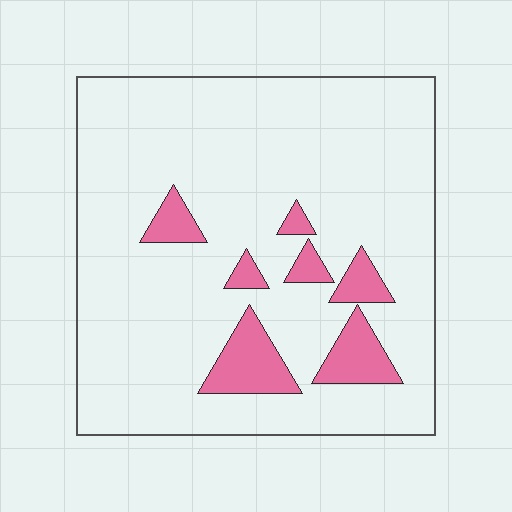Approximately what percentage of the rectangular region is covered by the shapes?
Approximately 10%.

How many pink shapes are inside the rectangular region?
7.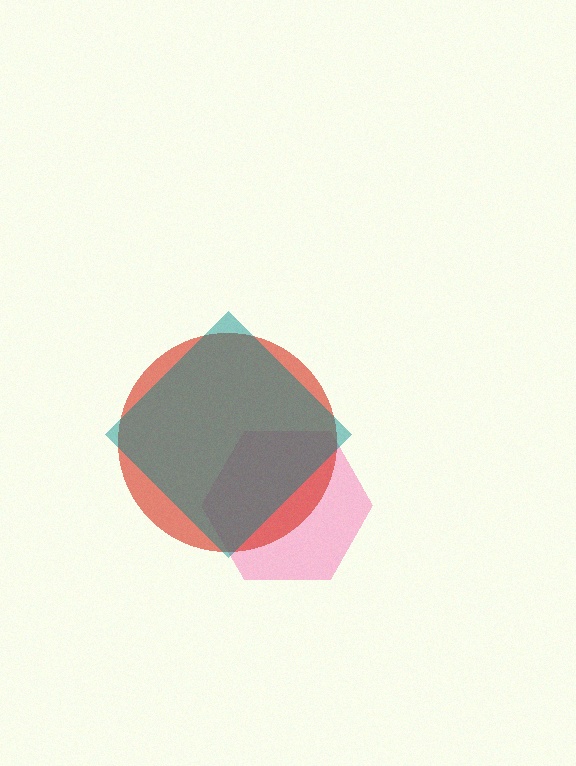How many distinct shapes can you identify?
There are 3 distinct shapes: a pink hexagon, a red circle, a teal diamond.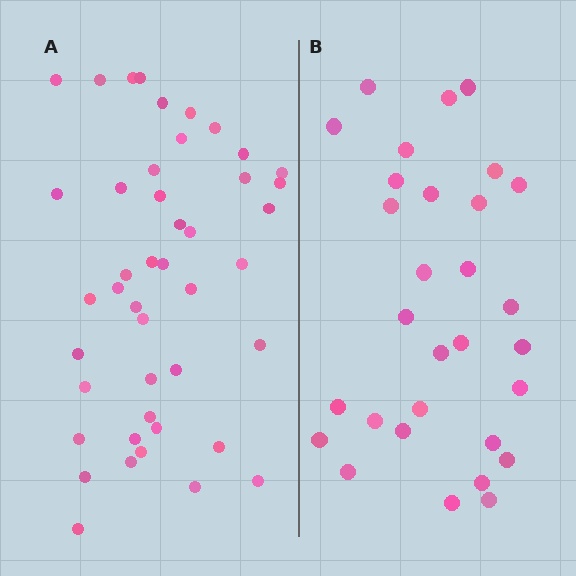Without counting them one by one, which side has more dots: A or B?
Region A (the left region) has more dots.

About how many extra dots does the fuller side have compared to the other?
Region A has approximately 15 more dots than region B.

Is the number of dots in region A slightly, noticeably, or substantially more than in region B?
Region A has substantially more. The ratio is roughly 1.5 to 1.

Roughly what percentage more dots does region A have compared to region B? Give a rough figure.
About 45% more.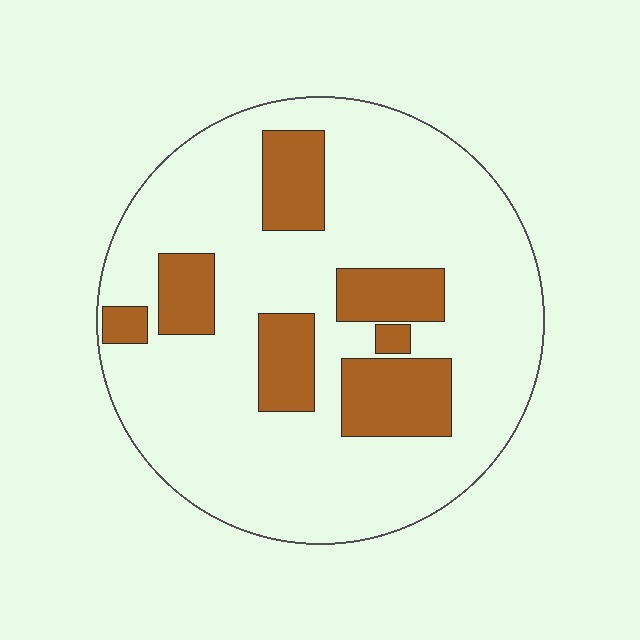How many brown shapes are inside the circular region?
7.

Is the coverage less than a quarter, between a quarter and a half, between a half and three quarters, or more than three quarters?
Less than a quarter.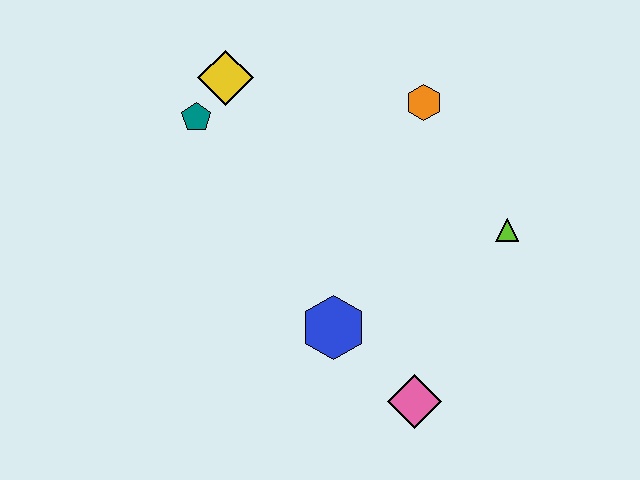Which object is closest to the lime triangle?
The orange hexagon is closest to the lime triangle.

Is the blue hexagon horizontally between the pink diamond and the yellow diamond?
Yes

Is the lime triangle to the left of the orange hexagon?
No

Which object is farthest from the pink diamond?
The yellow diamond is farthest from the pink diamond.